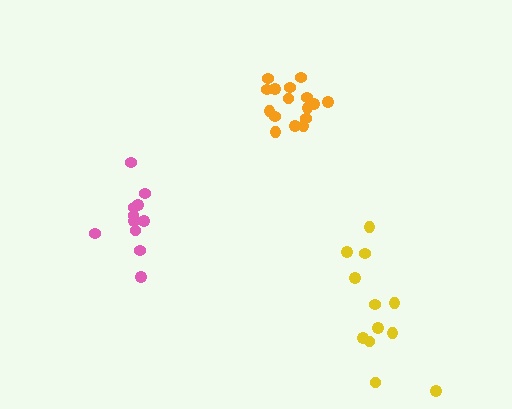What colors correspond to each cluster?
The clusters are colored: pink, yellow, orange.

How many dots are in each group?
Group 1: 11 dots, Group 2: 12 dots, Group 3: 16 dots (39 total).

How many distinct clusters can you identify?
There are 3 distinct clusters.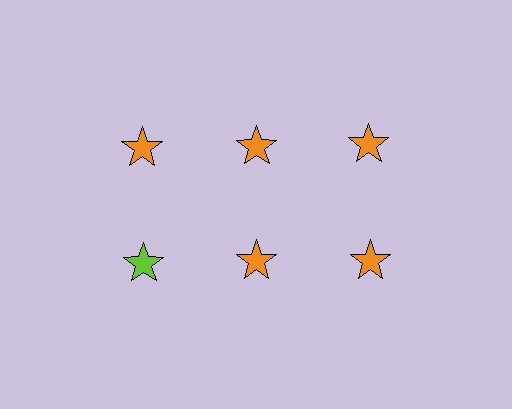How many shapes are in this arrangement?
There are 6 shapes arranged in a grid pattern.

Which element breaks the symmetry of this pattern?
The lime star in the second row, leftmost column breaks the symmetry. All other shapes are orange stars.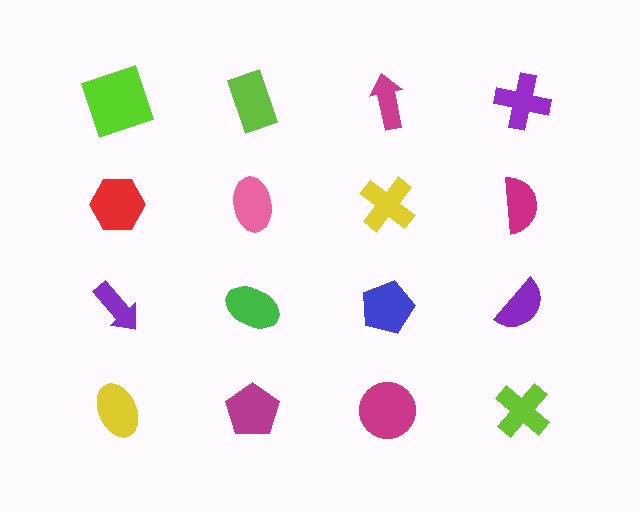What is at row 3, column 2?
A green ellipse.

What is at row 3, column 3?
A blue pentagon.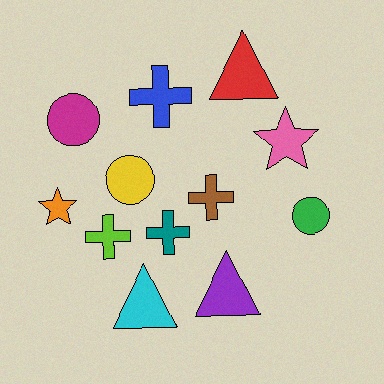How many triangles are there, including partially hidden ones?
There are 3 triangles.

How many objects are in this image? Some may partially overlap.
There are 12 objects.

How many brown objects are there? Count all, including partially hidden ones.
There is 1 brown object.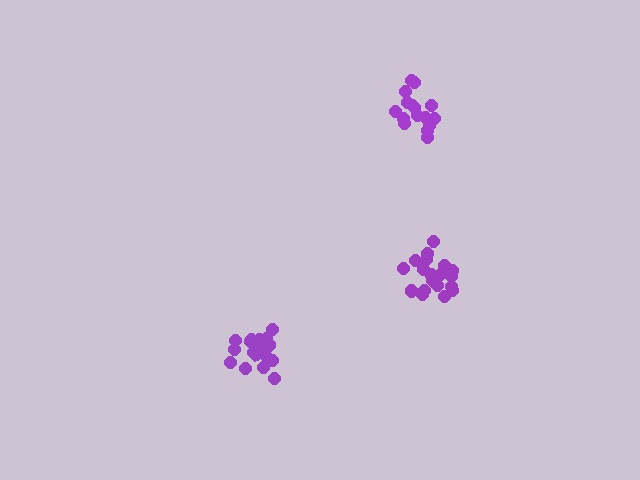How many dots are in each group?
Group 1: 17 dots, Group 2: 21 dots, Group 3: 21 dots (59 total).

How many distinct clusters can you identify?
There are 3 distinct clusters.